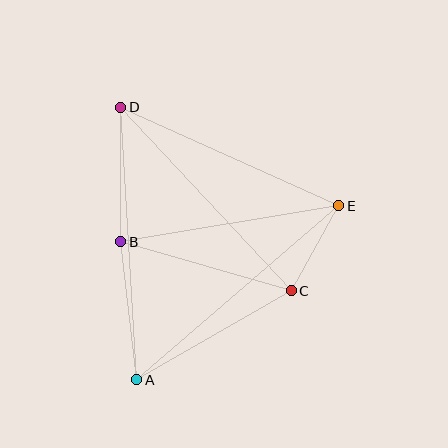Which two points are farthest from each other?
Points A and D are farthest from each other.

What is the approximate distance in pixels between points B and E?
The distance between B and E is approximately 221 pixels.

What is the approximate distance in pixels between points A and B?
The distance between A and B is approximately 139 pixels.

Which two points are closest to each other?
Points C and E are closest to each other.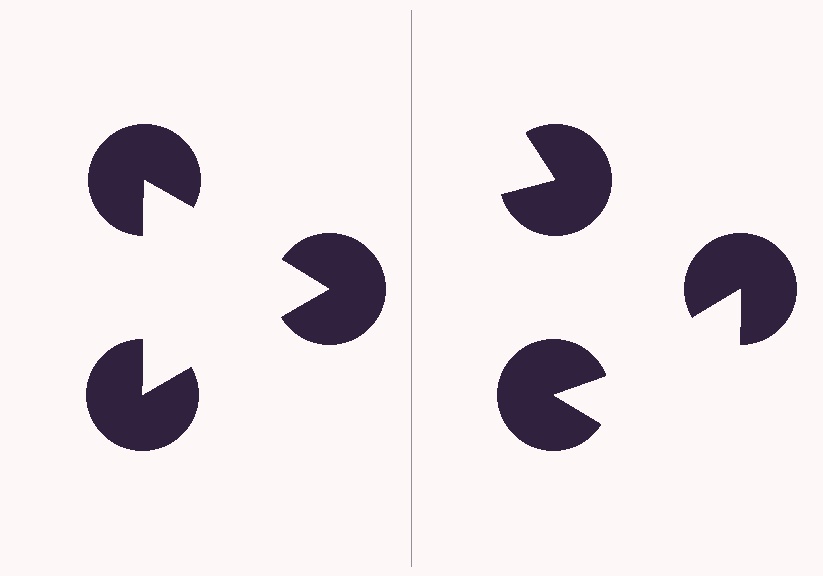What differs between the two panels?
The pac-man discs are positioned identically on both sides; only the wedge orientations differ. On the left they align to a triangle; on the right they are misaligned.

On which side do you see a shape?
An illusory triangle appears on the left side. On the right side the wedge cuts are rotated, so no coherent shape forms.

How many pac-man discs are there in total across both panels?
6 — 3 on each side.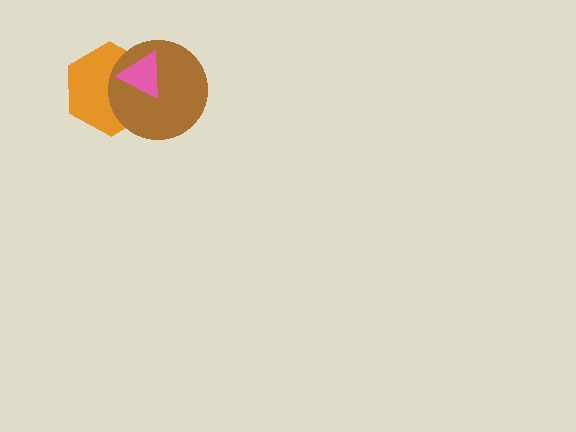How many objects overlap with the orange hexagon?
2 objects overlap with the orange hexagon.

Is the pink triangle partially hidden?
No, no other shape covers it.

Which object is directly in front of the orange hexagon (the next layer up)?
The brown circle is directly in front of the orange hexagon.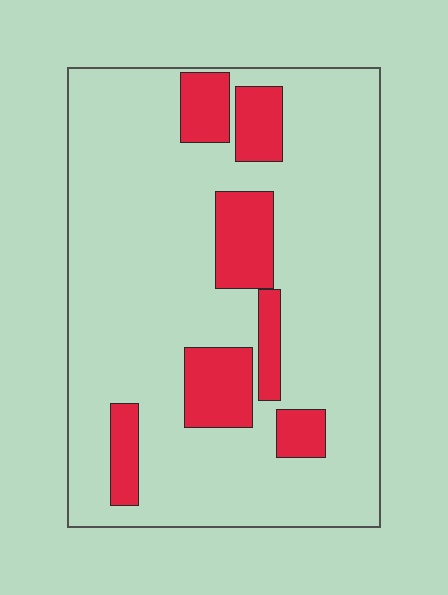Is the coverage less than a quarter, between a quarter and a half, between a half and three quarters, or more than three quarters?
Less than a quarter.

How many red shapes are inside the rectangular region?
7.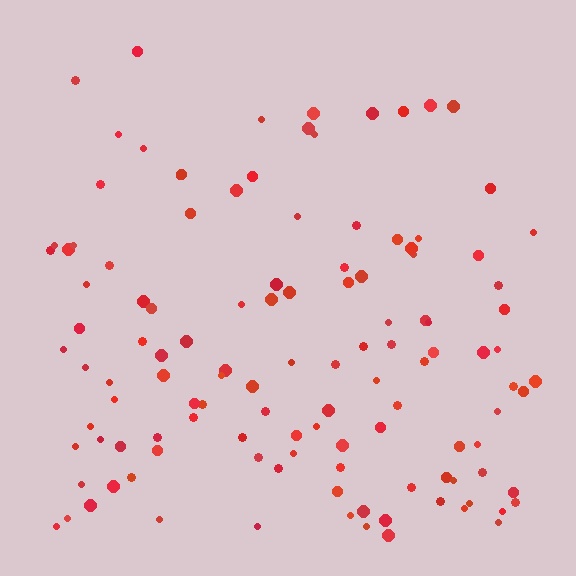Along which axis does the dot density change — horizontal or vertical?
Vertical.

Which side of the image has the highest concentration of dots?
The bottom.